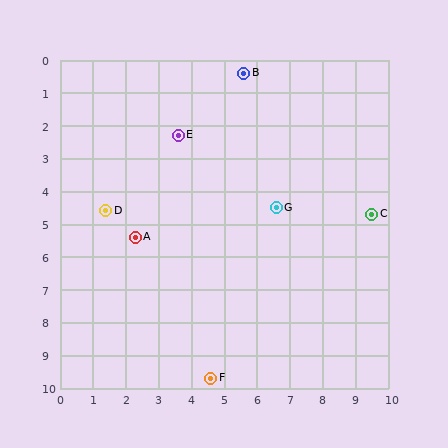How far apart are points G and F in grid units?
Points G and F are about 5.6 grid units apart.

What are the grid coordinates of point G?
Point G is at approximately (6.6, 4.5).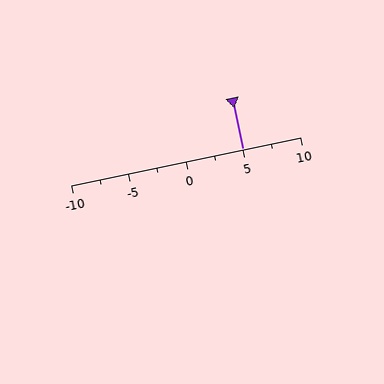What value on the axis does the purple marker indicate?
The marker indicates approximately 5.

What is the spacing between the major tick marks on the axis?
The major ticks are spaced 5 apart.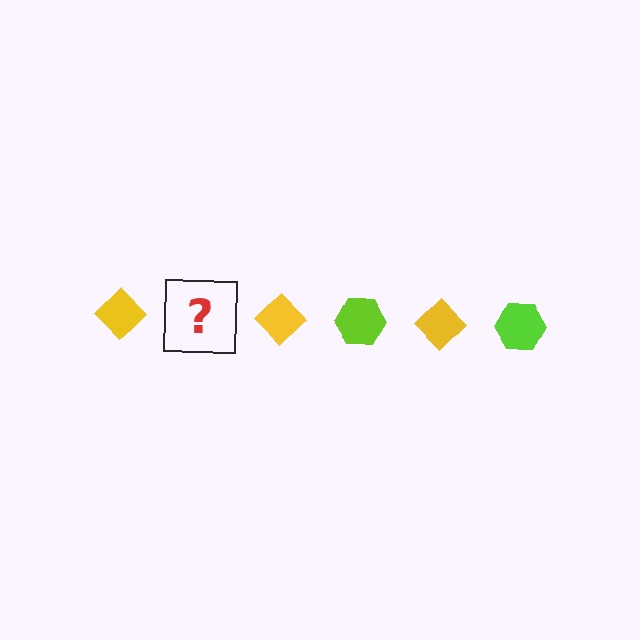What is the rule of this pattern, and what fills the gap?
The rule is that the pattern alternates between yellow diamond and lime hexagon. The gap should be filled with a lime hexagon.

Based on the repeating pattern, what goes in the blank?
The blank should be a lime hexagon.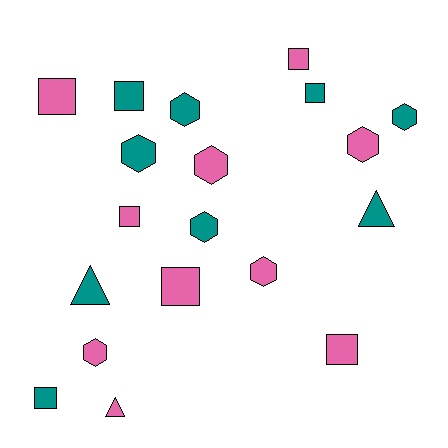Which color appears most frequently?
Pink, with 10 objects.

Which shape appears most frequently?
Square, with 8 objects.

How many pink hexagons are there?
There are 4 pink hexagons.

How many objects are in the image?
There are 19 objects.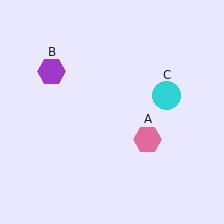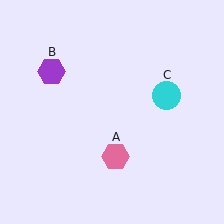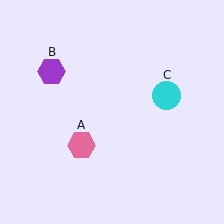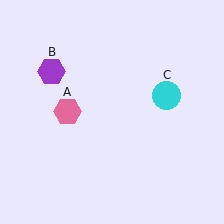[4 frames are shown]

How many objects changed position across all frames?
1 object changed position: pink hexagon (object A).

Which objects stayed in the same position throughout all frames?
Purple hexagon (object B) and cyan circle (object C) remained stationary.